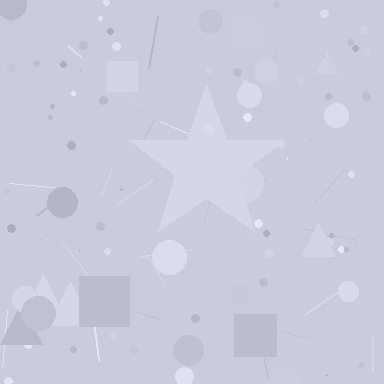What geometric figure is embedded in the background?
A star is embedded in the background.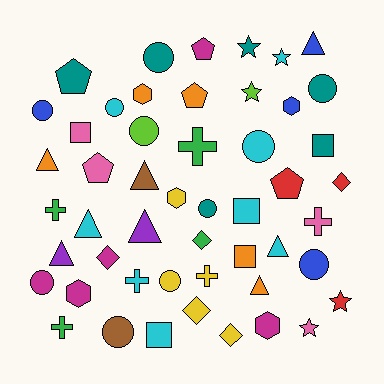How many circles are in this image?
There are 11 circles.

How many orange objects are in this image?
There are 5 orange objects.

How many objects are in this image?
There are 50 objects.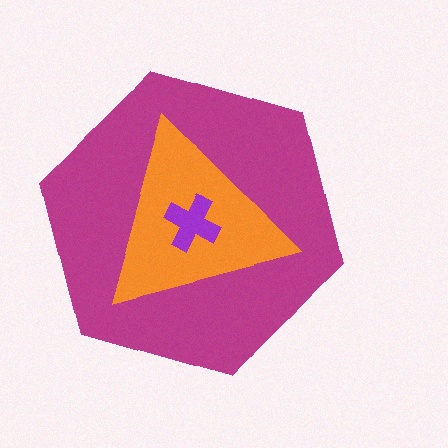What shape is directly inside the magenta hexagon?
The orange triangle.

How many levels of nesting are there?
3.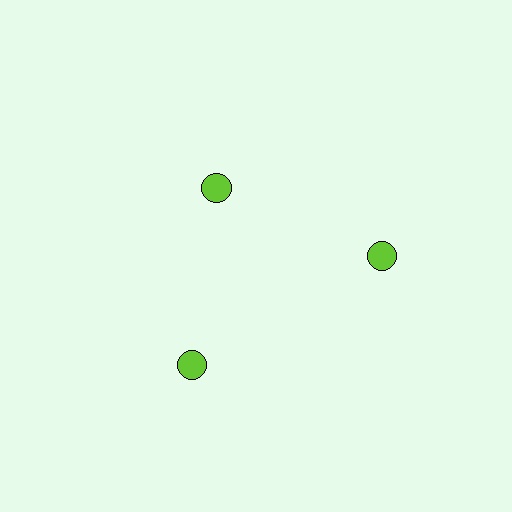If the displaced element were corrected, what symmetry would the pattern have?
It would have 3-fold rotational symmetry — the pattern would map onto itself every 120 degrees.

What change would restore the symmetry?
The symmetry would be restored by moving it outward, back onto the ring so that all 3 circles sit at equal angles and equal distance from the center.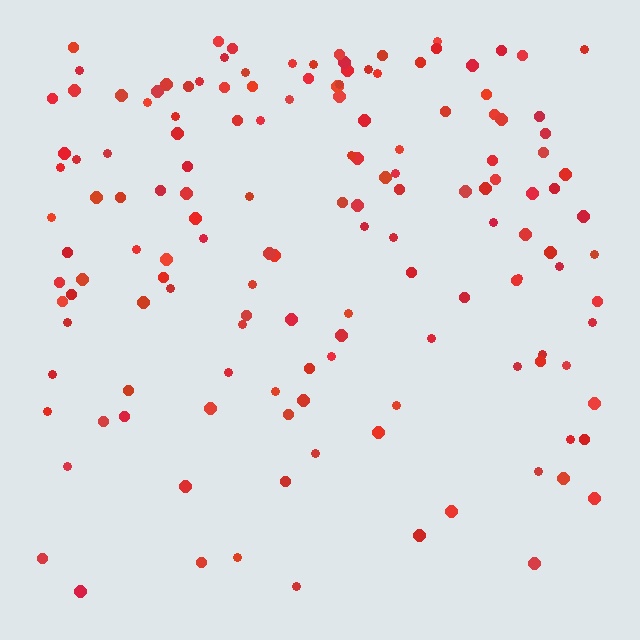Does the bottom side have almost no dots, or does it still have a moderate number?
Still a moderate number, just noticeably fewer than the top.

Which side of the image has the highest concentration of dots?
The top.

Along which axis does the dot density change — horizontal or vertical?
Vertical.